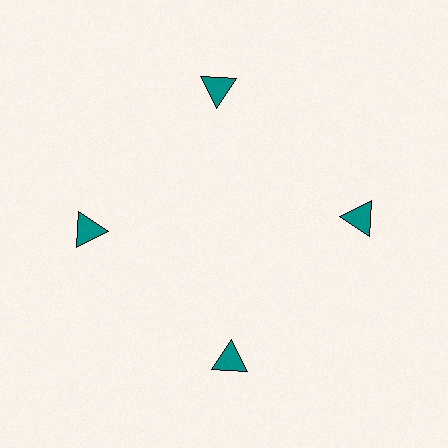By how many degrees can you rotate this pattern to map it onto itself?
The pattern maps onto itself every 90 degrees of rotation.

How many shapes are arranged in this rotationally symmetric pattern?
There are 4 shapes, arranged in 4 groups of 1.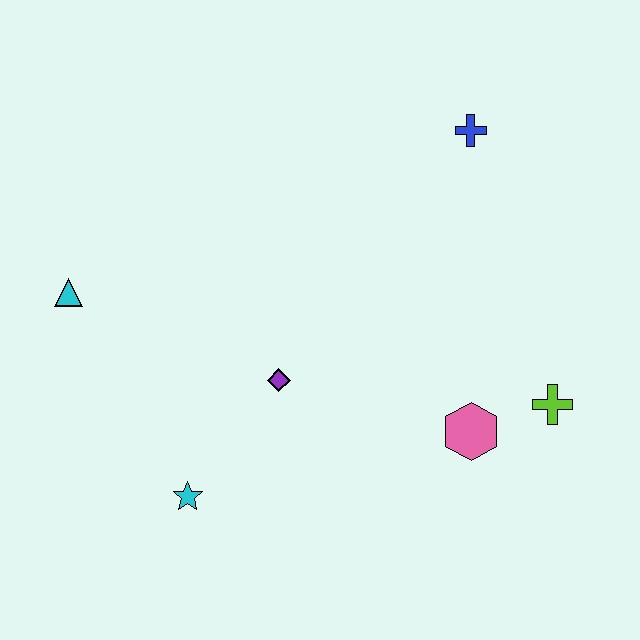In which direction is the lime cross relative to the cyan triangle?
The lime cross is to the right of the cyan triangle.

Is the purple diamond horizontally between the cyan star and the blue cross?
Yes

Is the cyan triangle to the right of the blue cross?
No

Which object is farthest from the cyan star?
The blue cross is farthest from the cyan star.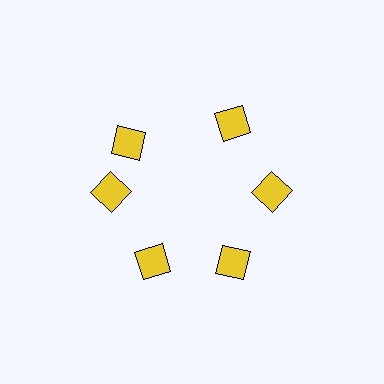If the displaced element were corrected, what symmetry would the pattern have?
It would have 6-fold rotational symmetry — the pattern would map onto itself every 60 degrees.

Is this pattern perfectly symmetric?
No. The 6 yellow squares are arranged in a ring, but one element near the 11 o'clock position is rotated out of alignment along the ring, breaking the 6-fold rotational symmetry.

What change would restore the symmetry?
The symmetry would be restored by rotating it back into even spacing with its neighbors so that all 6 squares sit at equal angles and equal distance from the center.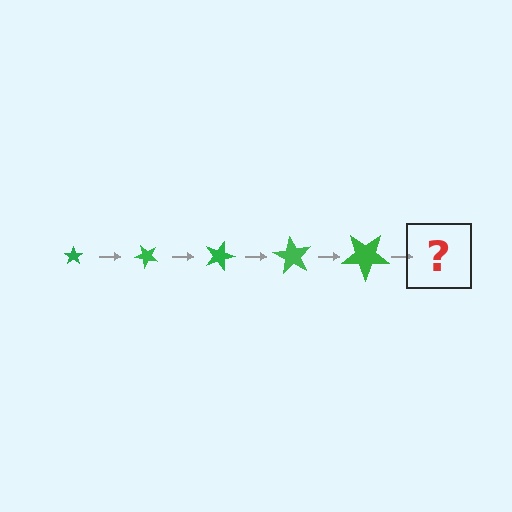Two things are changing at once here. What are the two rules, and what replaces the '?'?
The two rules are that the star grows larger each step and it rotates 45 degrees each step. The '?' should be a star, larger than the previous one and rotated 225 degrees from the start.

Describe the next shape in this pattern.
It should be a star, larger than the previous one and rotated 225 degrees from the start.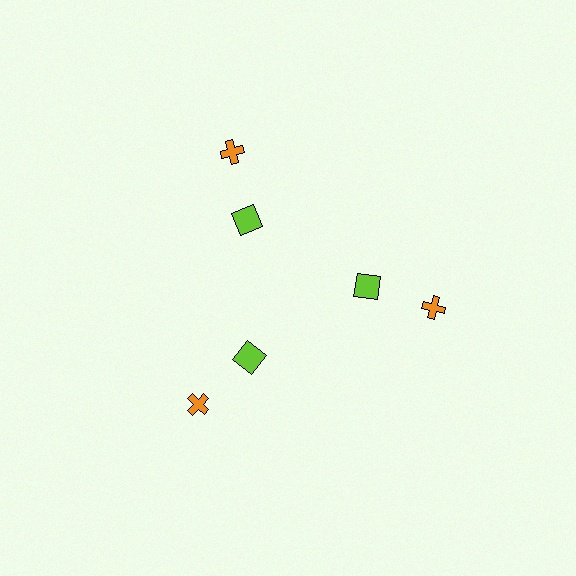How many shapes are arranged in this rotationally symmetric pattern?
There are 6 shapes, arranged in 3 groups of 2.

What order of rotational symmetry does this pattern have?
This pattern has 3-fold rotational symmetry.